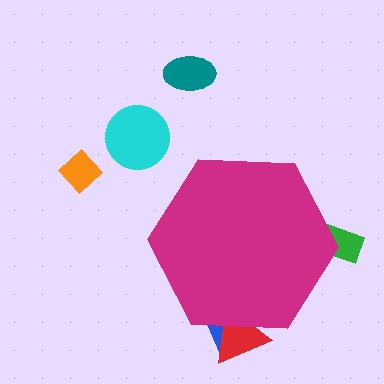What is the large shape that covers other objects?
A magenta hexagon.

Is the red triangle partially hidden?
Yes, the red triangle is partially hidden behind the magenta hexagon.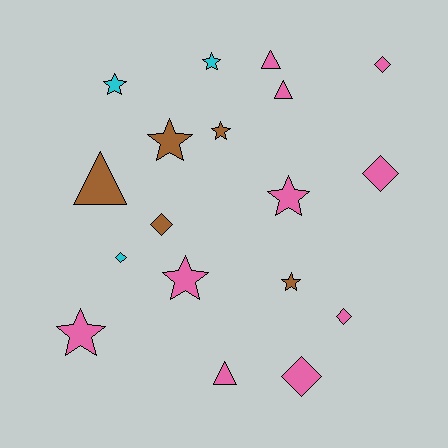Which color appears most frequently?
Pink, with 10 objects.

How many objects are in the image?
There are 18 objects.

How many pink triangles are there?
There are 3 pink triangles.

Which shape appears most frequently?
Star, with 8 objects.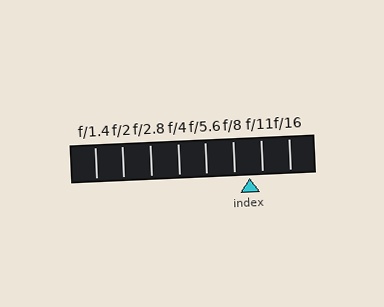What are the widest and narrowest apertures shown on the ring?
The widest aperture shown is f/1.4 and the narrowest is f/16.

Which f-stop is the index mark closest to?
The index mark is closest to f/11.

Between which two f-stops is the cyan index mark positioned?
The index mark is between f/8 and f/11.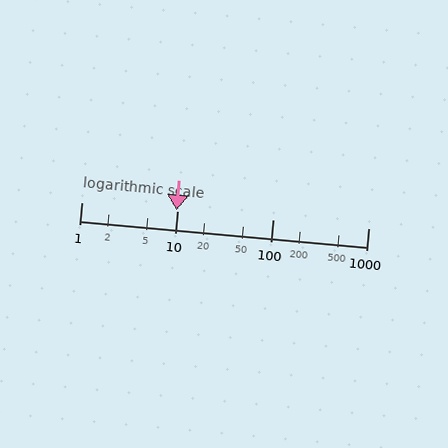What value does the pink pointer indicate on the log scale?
The pointer indicates approximately 9.8.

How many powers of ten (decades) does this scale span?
The scale spans 3 decades, from 1 to 1000.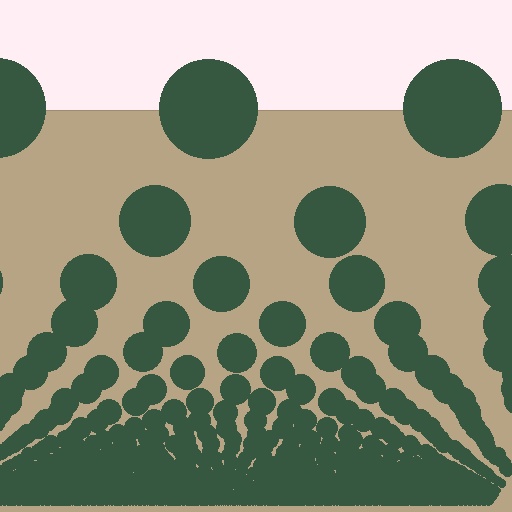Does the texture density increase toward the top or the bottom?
Density increases toward the bottom.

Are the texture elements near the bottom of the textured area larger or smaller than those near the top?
Smaller. The gradient is inverted — elements near the bottom are smaller and denser.